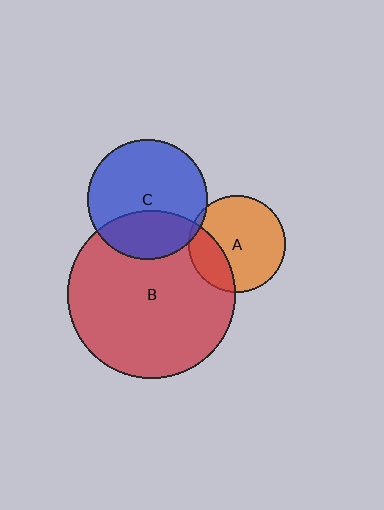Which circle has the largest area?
Circle B (red).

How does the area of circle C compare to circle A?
Approximately 1.5 times.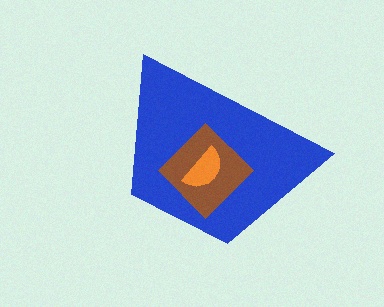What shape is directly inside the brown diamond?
The orange semicircle.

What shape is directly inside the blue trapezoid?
The brown diamond.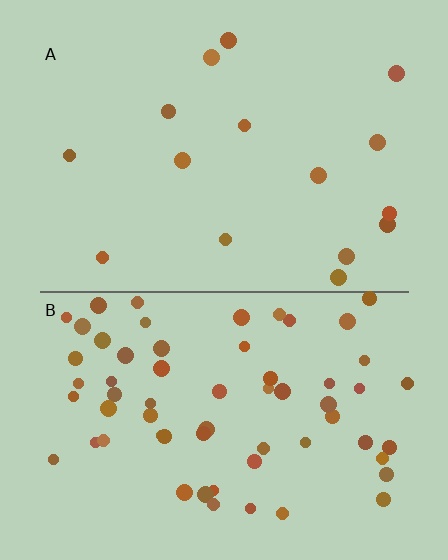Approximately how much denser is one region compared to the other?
Approximately 4.0× — region B over region A.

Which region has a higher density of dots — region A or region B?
B (the bottom).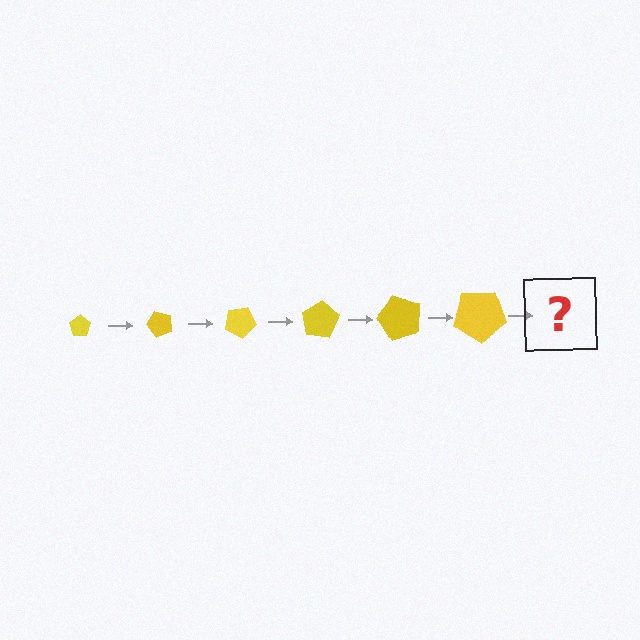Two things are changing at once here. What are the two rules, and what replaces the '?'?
The two rules are that the pentagon grows larger each step and it rotates 50 degrees each step. The '?' should be a pentagon, larger than the previous one and rotated 300 degrees from the start.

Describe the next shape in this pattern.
It should be a pentagon, larger than the previous one and rotated 300 degrees from the start.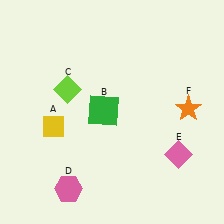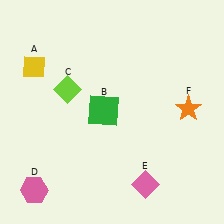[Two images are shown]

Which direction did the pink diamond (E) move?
The pink diamond (E) moved left.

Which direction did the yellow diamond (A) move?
The yellow diamond (A) moved up.